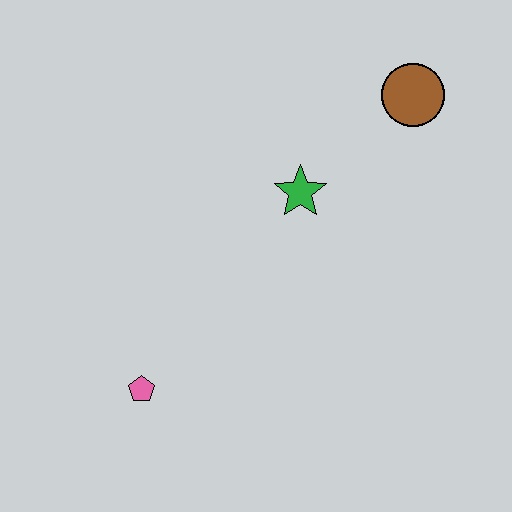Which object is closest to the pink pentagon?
The green star is closest to the pink pentagon.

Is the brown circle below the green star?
No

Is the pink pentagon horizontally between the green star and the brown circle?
No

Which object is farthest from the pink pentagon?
The brown circle is farthest from the pink pentagon.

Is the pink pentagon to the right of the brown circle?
No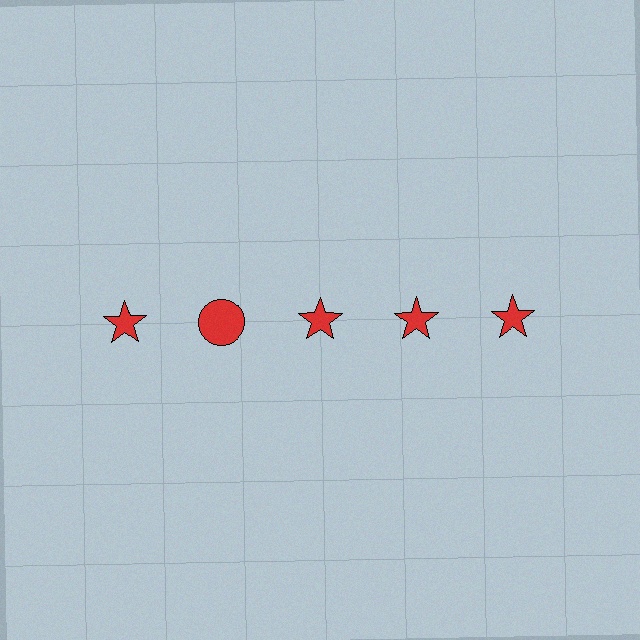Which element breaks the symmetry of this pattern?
The red circle in the top row, second from left column breaks the symmetry. All other shapes are red stars.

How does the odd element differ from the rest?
It has a different shape: circle instead of star.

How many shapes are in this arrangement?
There are 5 shapes arranged in a grid pattern.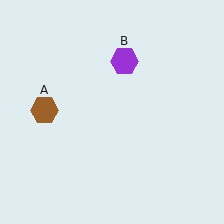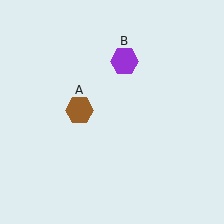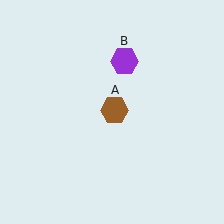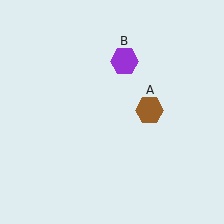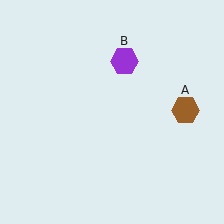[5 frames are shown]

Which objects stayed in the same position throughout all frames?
Purple hexagon (object B) remained stationary.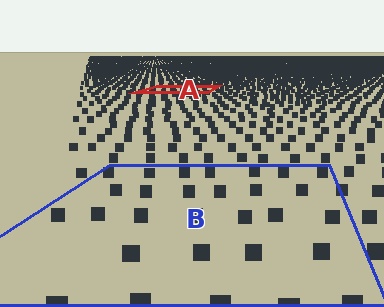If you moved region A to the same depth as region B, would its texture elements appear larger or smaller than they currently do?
They would appear larger. At a closer depth, the same texture elements are projected at a bigger on-screen size.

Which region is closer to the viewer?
Region B is closer. The texture elements there are larger and more spread out.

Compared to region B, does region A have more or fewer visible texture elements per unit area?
Region A has more texture elements per unit area — they are packed more densely because it is farther away.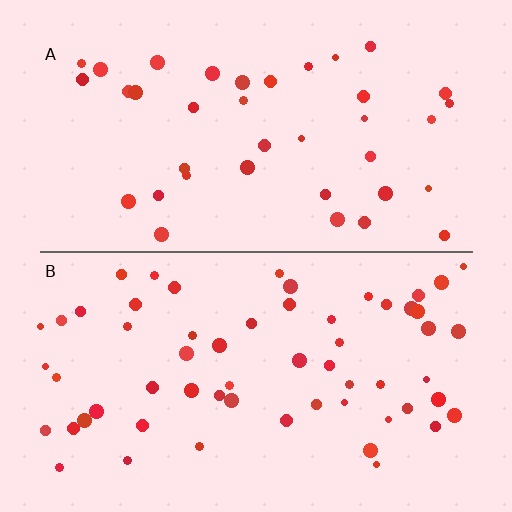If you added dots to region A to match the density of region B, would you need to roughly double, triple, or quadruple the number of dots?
Approximately double.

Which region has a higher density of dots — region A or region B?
B (the bottom).